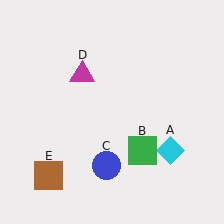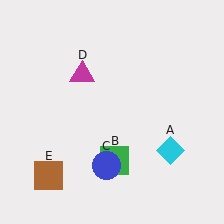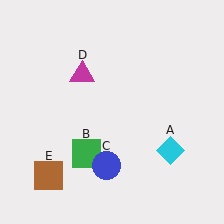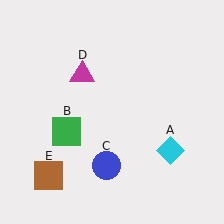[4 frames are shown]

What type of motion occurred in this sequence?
The green square (object B) rotated clockwise around the center of the scene.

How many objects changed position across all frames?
1 object changed position: green square (object B).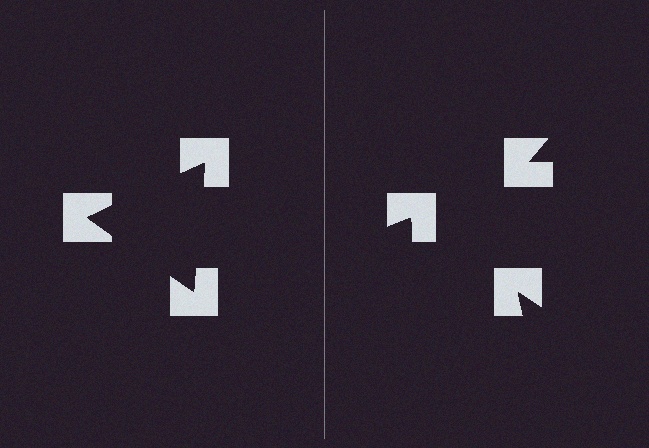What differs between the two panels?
The notched squares are positioned identically on both sides; only the wedge orientations differ. On the left they align to a triangle; on the right they are misaligned.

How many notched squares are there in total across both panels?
6 — 3 on each side.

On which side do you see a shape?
An illusory triangle appears on the left side. On the right side the wedge cuts are rotated, so no coherent shape forms.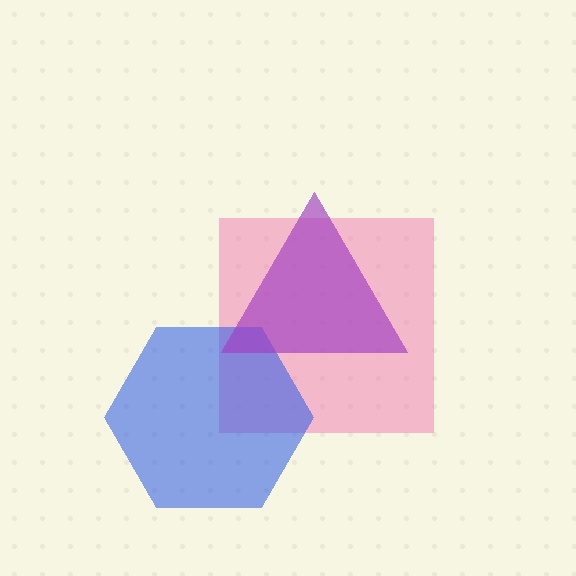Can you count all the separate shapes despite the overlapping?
Yes, there are 3 separate shapes.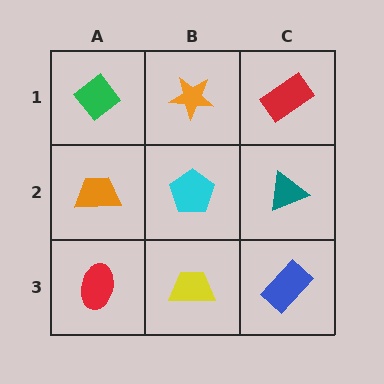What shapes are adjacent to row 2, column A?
A green diamond (row 1, column A), a red ellipse (row 3, column A), a cyan pentagon (row 2, column B).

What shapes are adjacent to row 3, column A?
An orange trapezoid (row 2, column A), a yellow trapezoid (row 3, column B).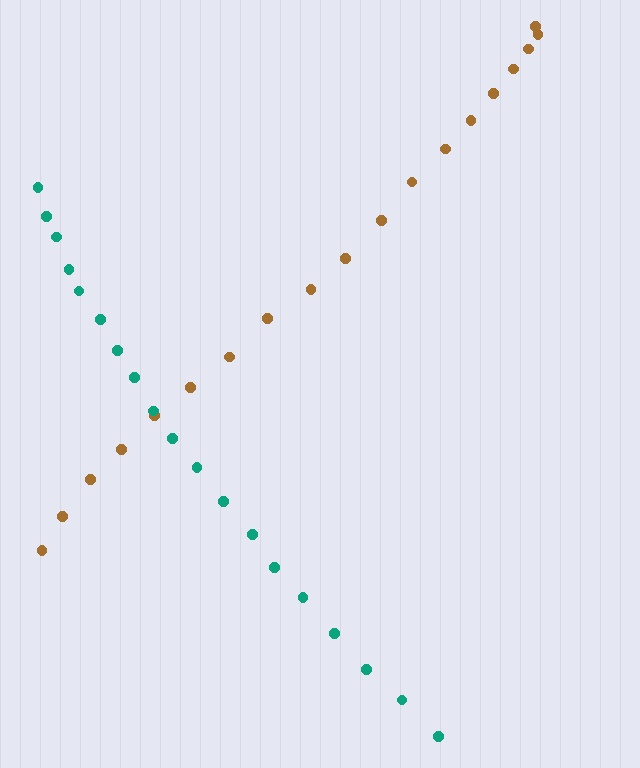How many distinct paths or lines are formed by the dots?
There are 2 distinct paths.